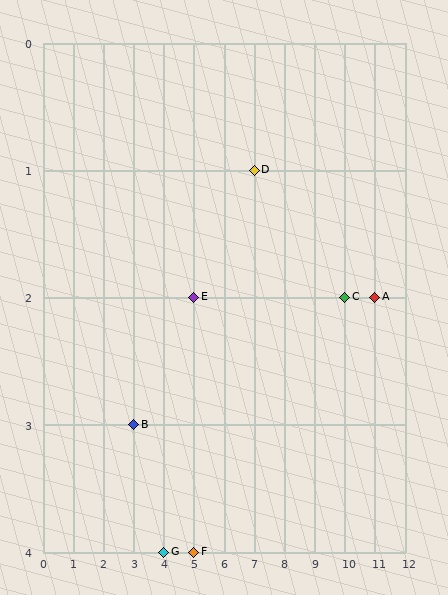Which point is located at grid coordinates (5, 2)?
Point E is at (5, 2).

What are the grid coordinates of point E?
Point E is at grid coordinates (5, 2).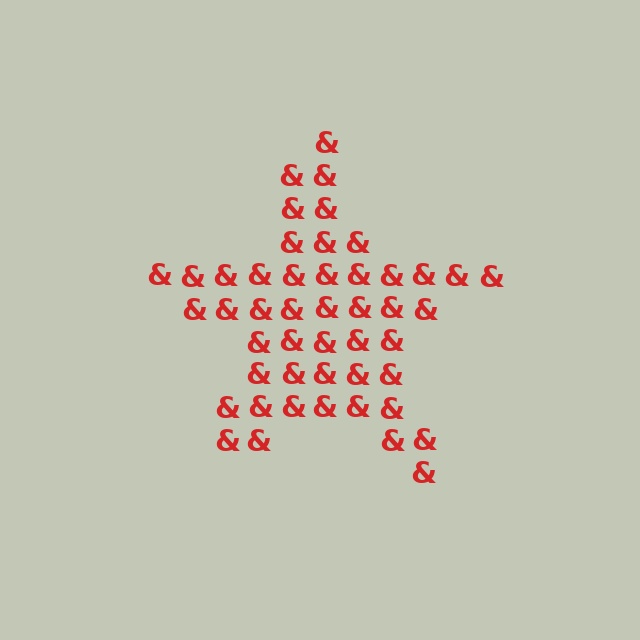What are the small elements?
The small elements are ampersands.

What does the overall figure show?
The overall figure shows a star.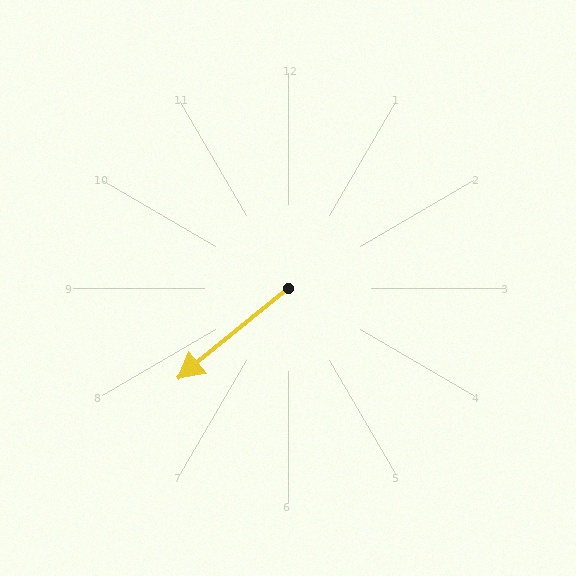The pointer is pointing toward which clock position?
Roughly 8 o'clock.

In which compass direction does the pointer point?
Southwest.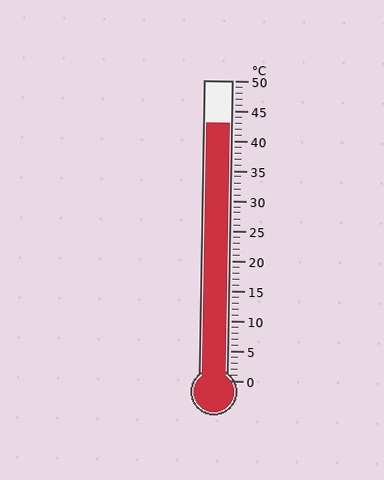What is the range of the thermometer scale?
The thermometer scale ranges from 0°C to 50°C.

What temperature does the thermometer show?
The thermometer shows approximately 43°C.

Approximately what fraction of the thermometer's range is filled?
The thermometer is filled to approximately 85% of its range.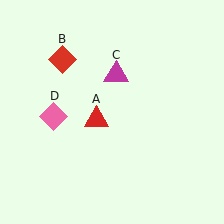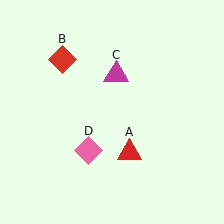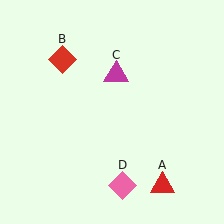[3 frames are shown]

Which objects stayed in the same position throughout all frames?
Red diamond (object B) and magenta triangle (object C) remained stationary.